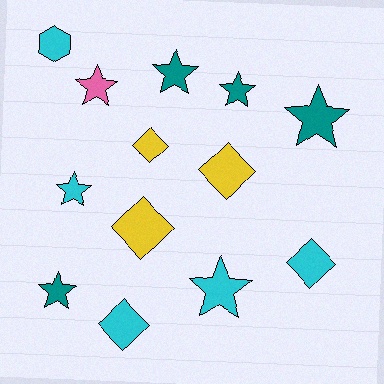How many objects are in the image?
There are 13 objects.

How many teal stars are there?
There are 4 teal stars.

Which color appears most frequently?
Cyan, with 5 objects.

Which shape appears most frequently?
Star, with 7 objects.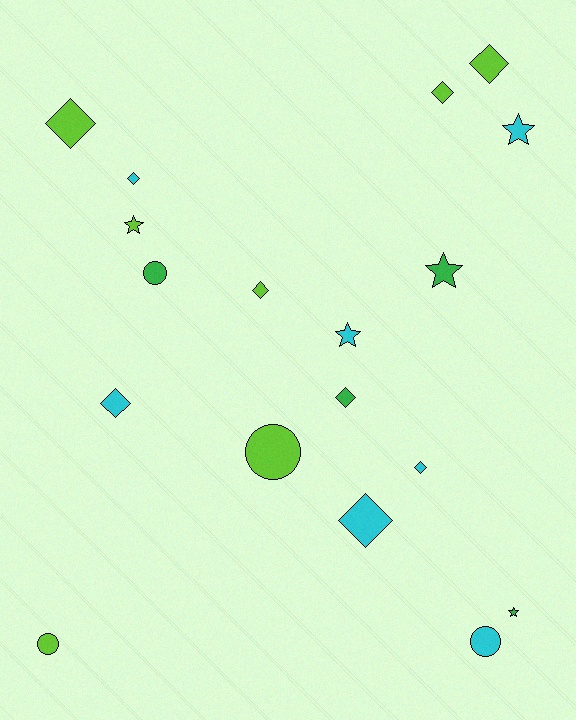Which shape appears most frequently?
Diamond, with 9 objects.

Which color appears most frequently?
Cyan, with 7 objects.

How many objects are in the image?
There are 18 objects.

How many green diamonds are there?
There is 1 green diamond.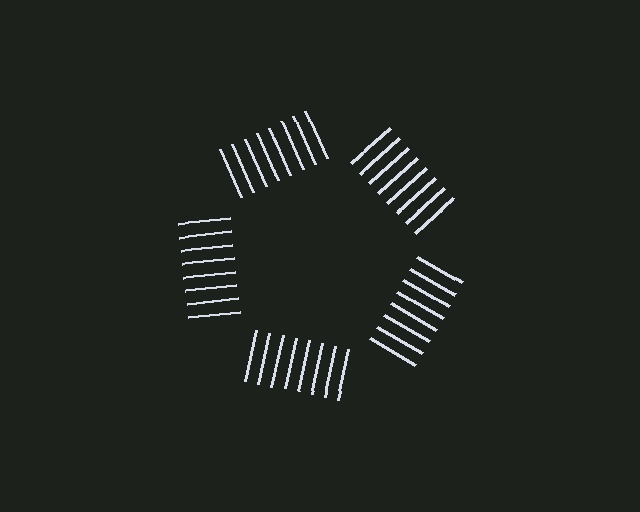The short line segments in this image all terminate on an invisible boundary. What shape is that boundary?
An illusory pentagon — the line segments terminate on its edges but no continuous stroke is drawn.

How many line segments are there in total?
40 — 8 along each of the 5 edges.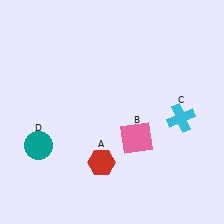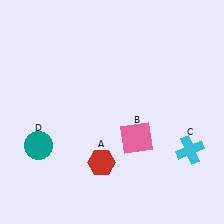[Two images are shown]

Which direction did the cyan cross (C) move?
The cyan cross (C) moved down.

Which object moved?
The cyan cross (C) moved down.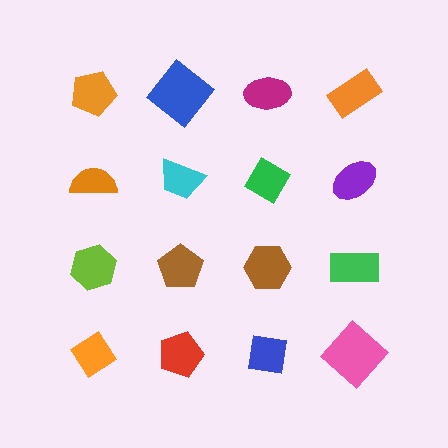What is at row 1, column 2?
A blue diamond.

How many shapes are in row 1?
4 shapes.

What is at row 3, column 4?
A green rectangle.